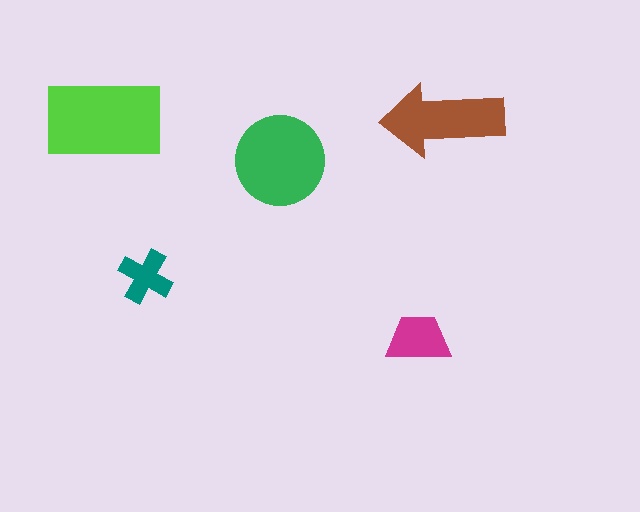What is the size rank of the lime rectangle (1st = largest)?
1st.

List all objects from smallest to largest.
The teal cross, the magenta trapezoid, the brown arrow, the green circle, the lime rectangle.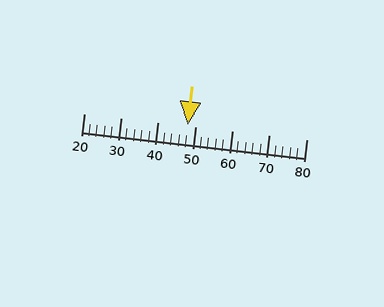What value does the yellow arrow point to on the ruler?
The yellow arrow points to approximately 48.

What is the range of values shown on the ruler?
The ruler shows values from 20 to 80.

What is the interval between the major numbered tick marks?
The major tick marks are spaced 10 units apart.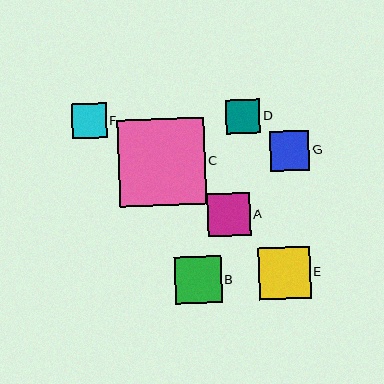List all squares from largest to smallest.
From largest to smallest: C, E, B, A, G, F, D.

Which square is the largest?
Square C is the largest with a size of approximately 87 pixels.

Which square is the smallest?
Square D is the smallest with a size of approximately 34 pixels.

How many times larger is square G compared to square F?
Square G is approximately 1.2 times the size of square F.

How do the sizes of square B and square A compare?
Square B and square A are approximately the same size.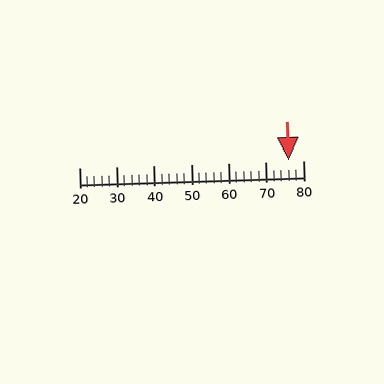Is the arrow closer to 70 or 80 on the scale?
The arrow is closer to 80.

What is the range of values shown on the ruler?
The ruler shows values from 20 to 80.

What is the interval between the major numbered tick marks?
The major tick marks are spaced 10 units apart.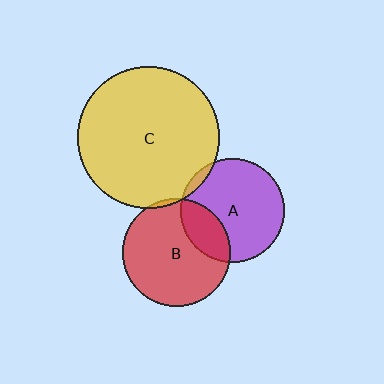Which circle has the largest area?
Circle C (yellow).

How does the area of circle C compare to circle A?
Approximately 1.9 times.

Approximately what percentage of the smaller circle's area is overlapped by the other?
Approximately 25%.